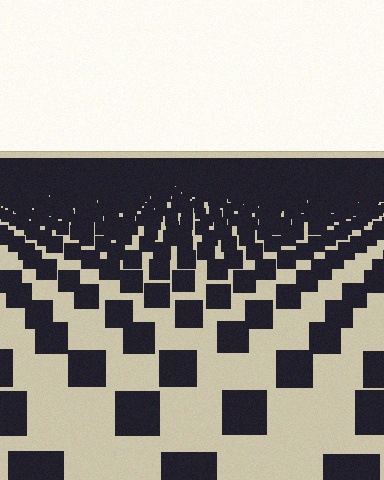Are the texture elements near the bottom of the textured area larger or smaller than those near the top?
Larger. Near the bottom, elements are closer to the viewer and appear at a bigger on-screen size.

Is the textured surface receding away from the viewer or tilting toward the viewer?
The surface is receding away from the viewer. Texture elements get smaller and denser toward the top.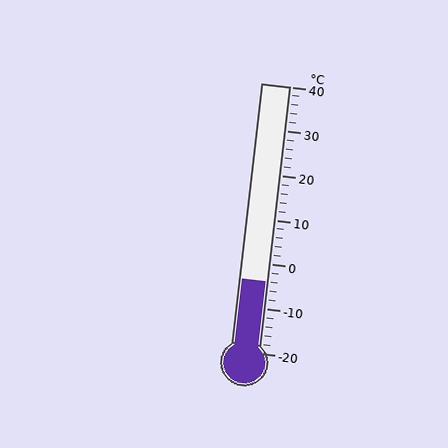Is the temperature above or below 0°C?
The temperature is below 0°C.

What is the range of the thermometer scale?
The thermometer scale ranges from -20°C to 40°C.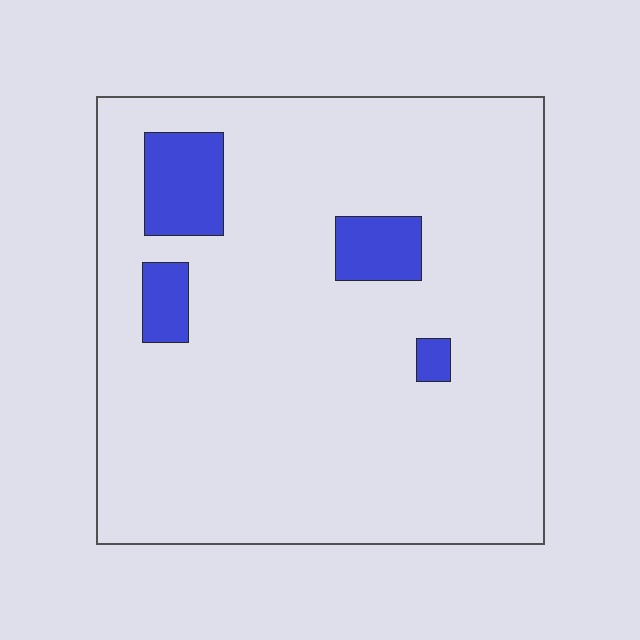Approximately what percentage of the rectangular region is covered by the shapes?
Approximately 10%.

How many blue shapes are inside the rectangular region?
4.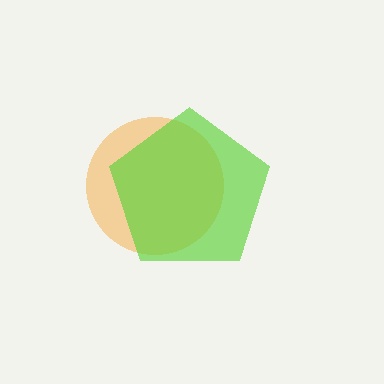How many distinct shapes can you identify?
There are 2 distinct shapes: an orange circle, a lime pentagon.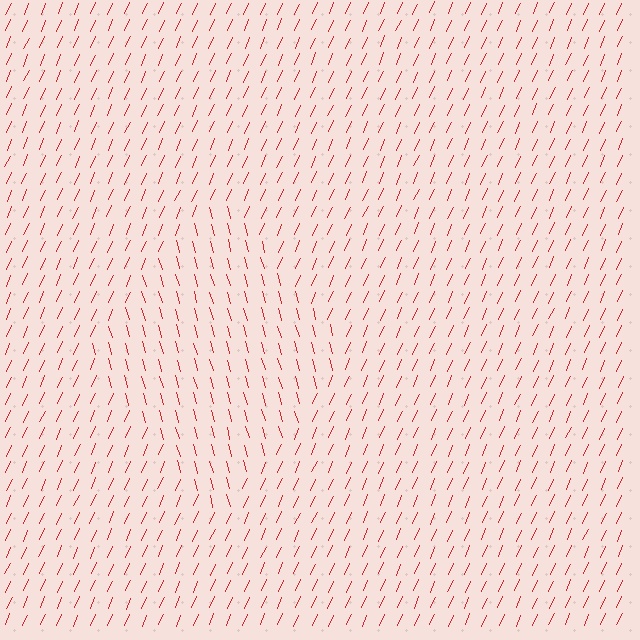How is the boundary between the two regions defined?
The boundary is defined purely by a change in line orientation (approximately 39 degrees difference). All lines are the same color and thickness.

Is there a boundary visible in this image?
Yes, there is a texture boundary formed by a change in line orientation.